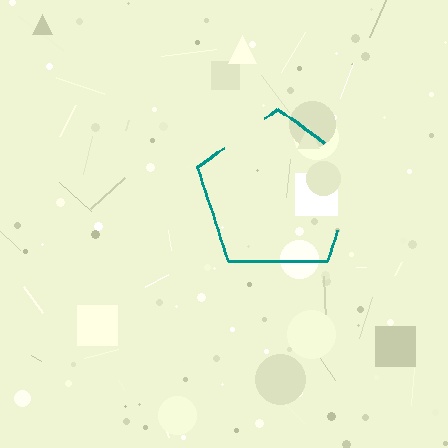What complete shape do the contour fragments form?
The contour fragments form a pentagon.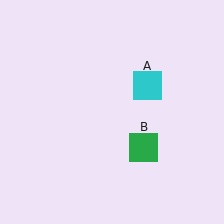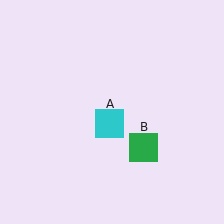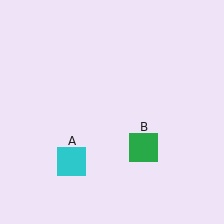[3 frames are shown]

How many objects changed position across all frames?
1 object changed position: cyan square (object A).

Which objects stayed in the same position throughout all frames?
Green square (object B) remained stationary.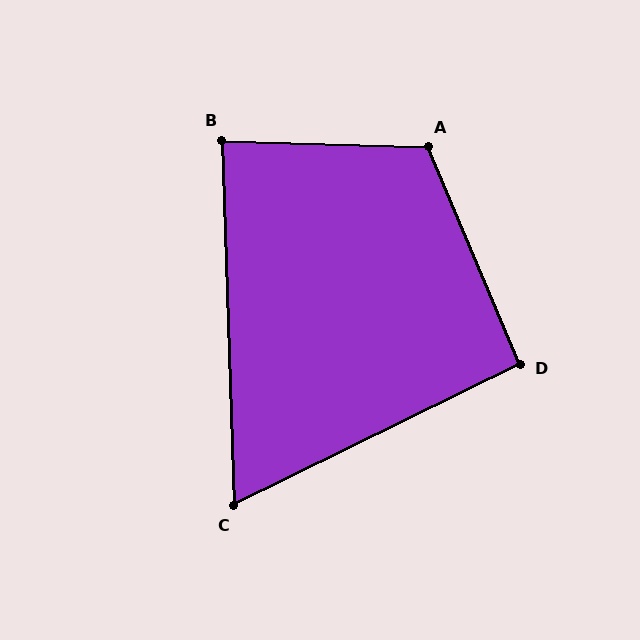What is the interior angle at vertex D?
Approximately 93 degrees (approximately right).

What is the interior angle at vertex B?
Approximately 87 degrees (approximately right).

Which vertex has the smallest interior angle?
C, at approximately 66 degrees.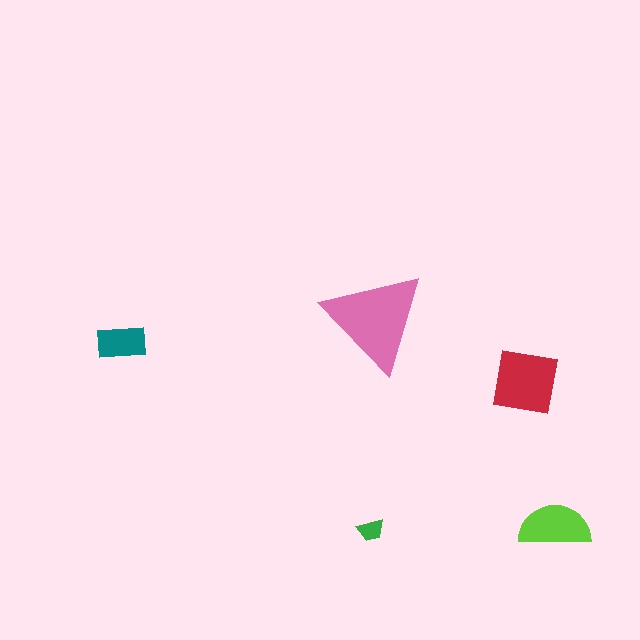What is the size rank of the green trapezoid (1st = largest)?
5th.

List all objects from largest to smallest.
The pink triangle, the red square, the lime semicircle, the teal rectangle, the green trapezoid.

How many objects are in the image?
There are 5 objects in the image.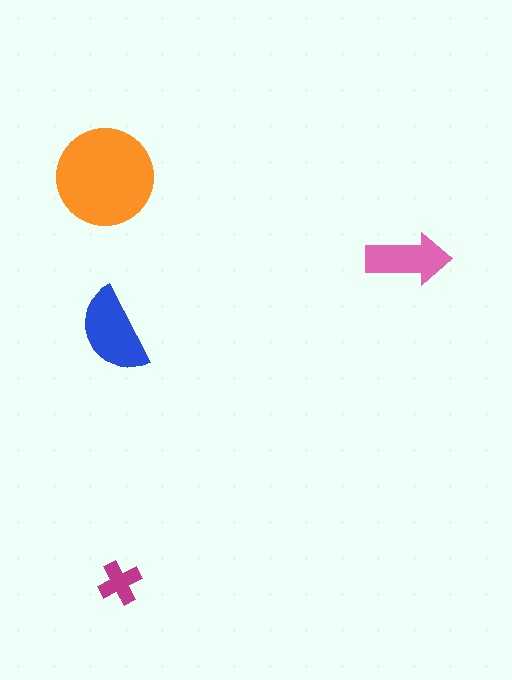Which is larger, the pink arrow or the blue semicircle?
The blue semicircle.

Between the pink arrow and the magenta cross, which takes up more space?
The pink arrow.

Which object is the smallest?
The magenta cross.